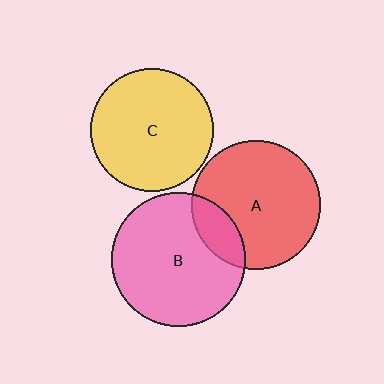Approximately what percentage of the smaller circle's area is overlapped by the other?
Approximately 20%.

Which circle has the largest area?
Circle B (pink).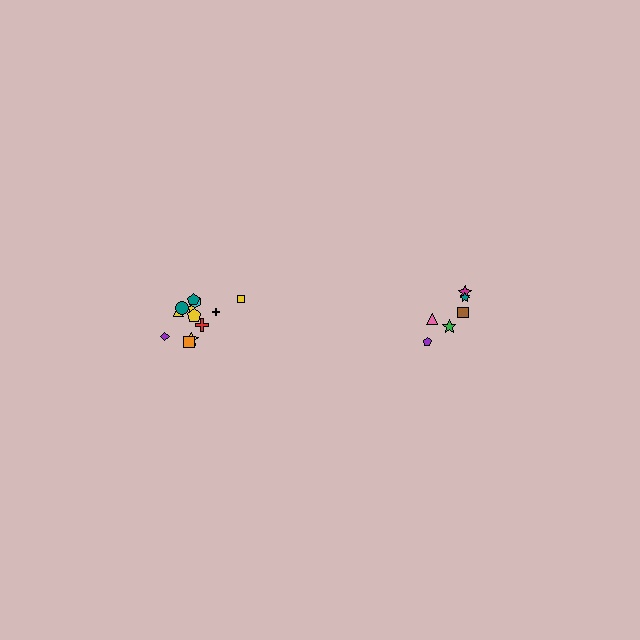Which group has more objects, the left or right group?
The left group.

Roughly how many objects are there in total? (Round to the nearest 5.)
Roughly 20 objects in total.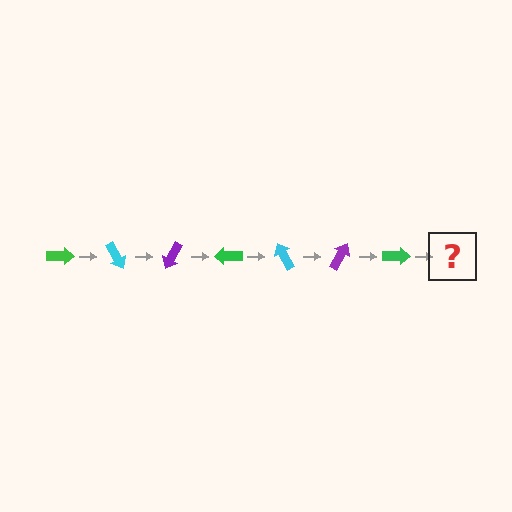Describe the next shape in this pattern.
It should be a cyan arrow, rotated 420 degrees from the start.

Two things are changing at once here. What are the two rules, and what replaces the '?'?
The two rules are that it rotates 60 degrees each step and the color cycles through green, cyan, and purple. The '?' should be a cyan arrow, rotated 420 degrees from the start.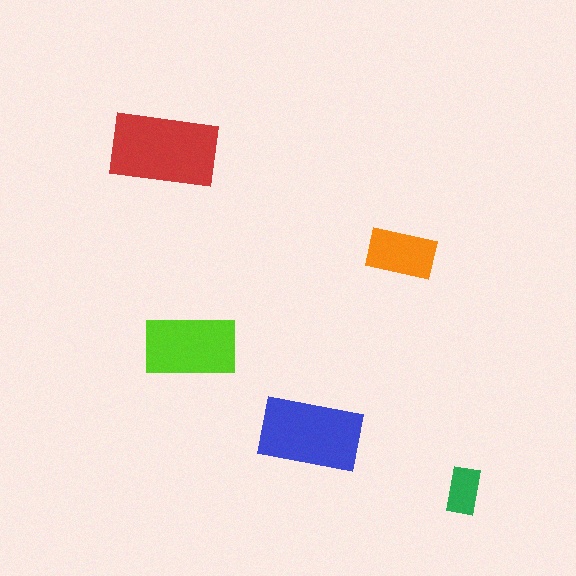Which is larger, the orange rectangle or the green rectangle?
The orange one.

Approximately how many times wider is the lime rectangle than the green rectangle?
About 2 times wider.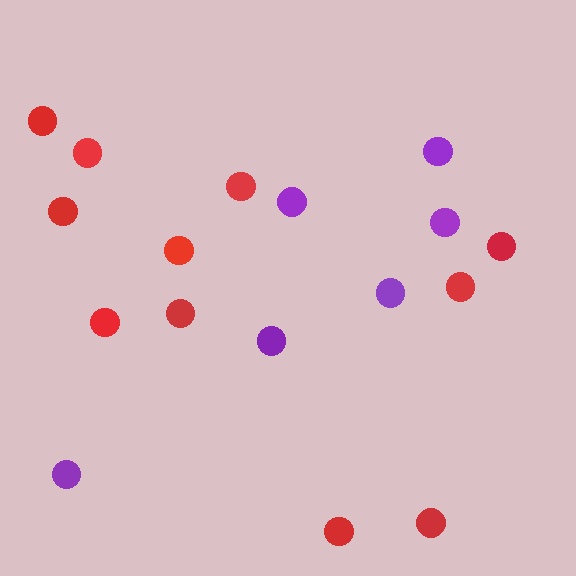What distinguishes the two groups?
There are 2 groups: one group of purple circles (6) and one group of red circles (11).